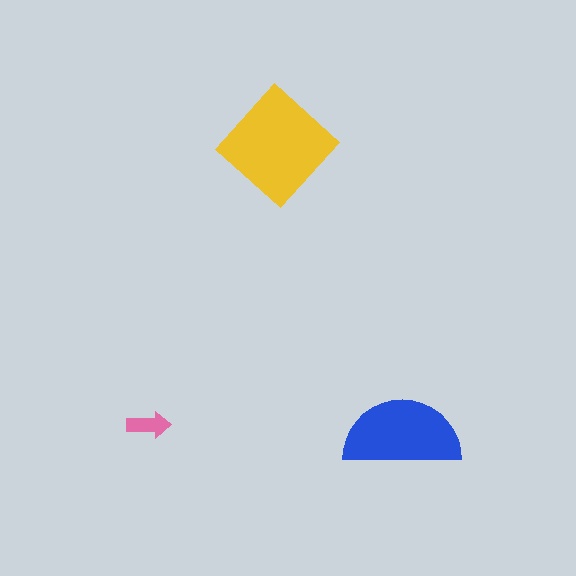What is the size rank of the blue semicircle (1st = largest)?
2nd.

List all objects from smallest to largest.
The pink arrow, the blue semicircle, the yellow diamond.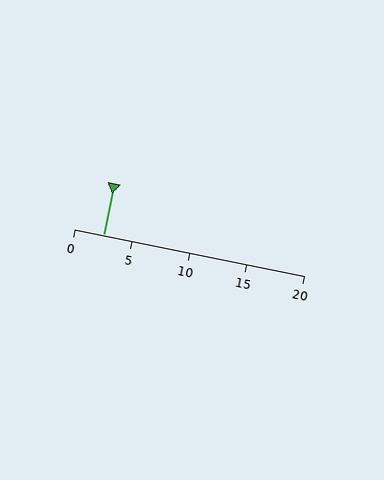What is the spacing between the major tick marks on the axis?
The major ticks are spaced 5 apart.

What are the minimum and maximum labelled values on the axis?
The axis runs from 0 to 20.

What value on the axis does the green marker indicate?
The marker indicates approximately 2.5.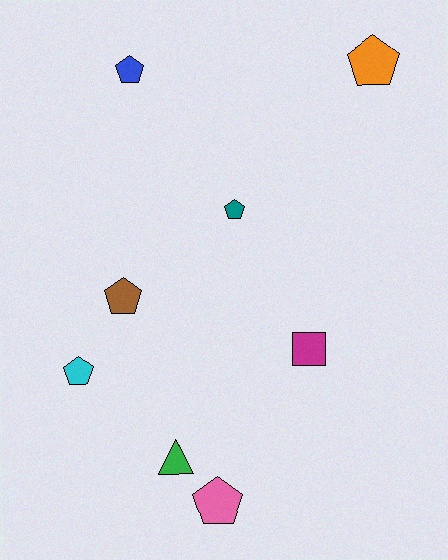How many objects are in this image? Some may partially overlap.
There are 8 objects.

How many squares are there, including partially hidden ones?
There is 1 square.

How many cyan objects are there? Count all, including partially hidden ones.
There is 1 cyan object.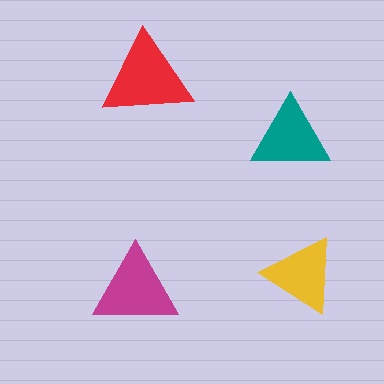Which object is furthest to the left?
The magenta triangle is leftmost.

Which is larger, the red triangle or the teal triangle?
The red one.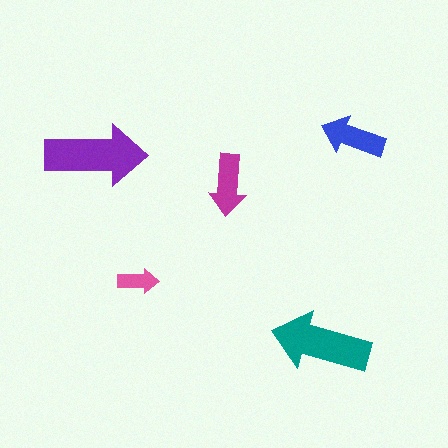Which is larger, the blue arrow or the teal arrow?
The teal one.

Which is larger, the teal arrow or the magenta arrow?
The teal one.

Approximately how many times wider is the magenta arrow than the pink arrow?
About 1.5 times wider.